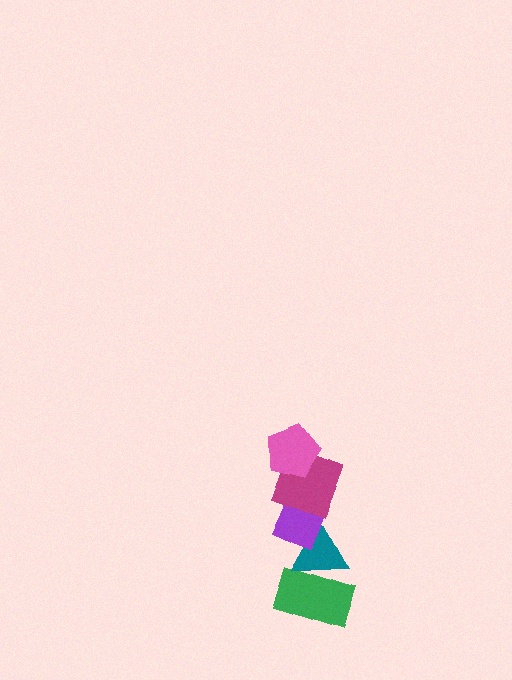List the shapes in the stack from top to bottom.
From top to bottom: the pink pentagon, the magenta square, the purple diamond, the teal triangle, the green rectangle.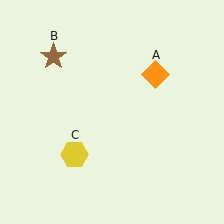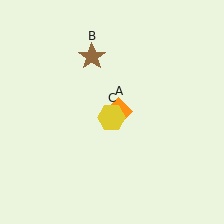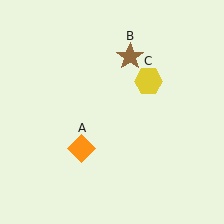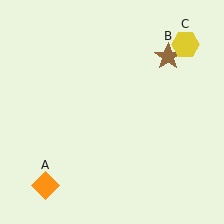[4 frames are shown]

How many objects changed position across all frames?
3 objects changed position: orange diamond (object A), brown star (object B), yellow hexagon (object C).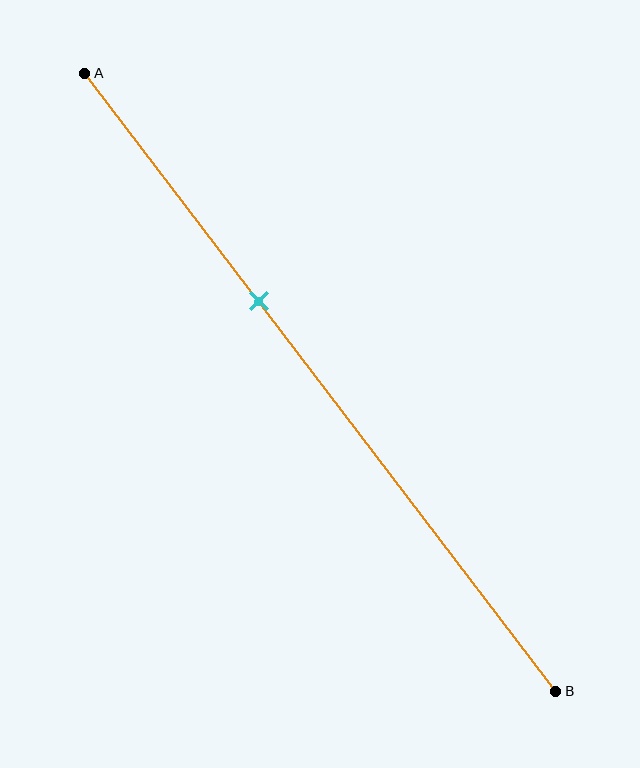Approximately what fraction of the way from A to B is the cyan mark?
The cyan mark is approximately 35% of the way from A to B.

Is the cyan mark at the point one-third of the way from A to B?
No, the mark is at about 35% from A, not at the 33% one-third point.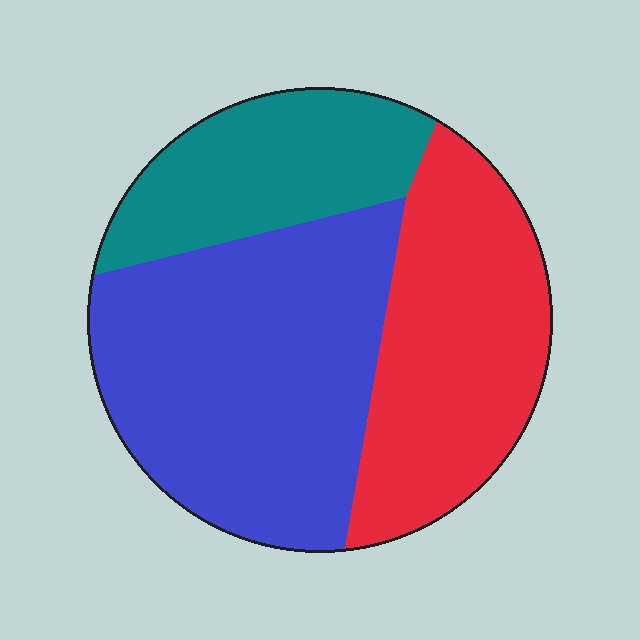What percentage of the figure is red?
Red covers 32% of the figure.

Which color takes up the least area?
Teal, at roughly 20%.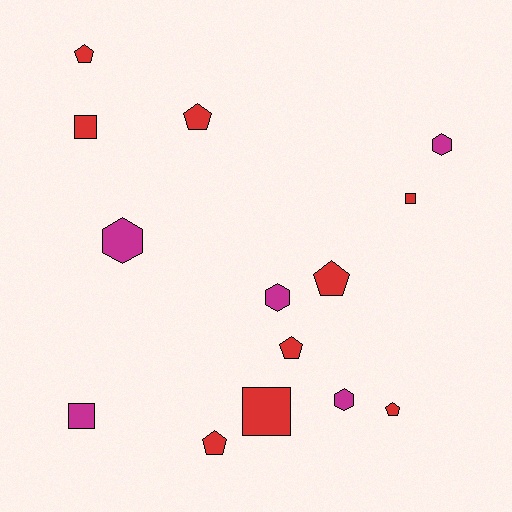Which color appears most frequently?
Red, with 9 objects.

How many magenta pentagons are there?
There are no magenta pentagons.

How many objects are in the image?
There are 14 objects.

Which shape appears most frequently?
Pentagon, with 6 objects.